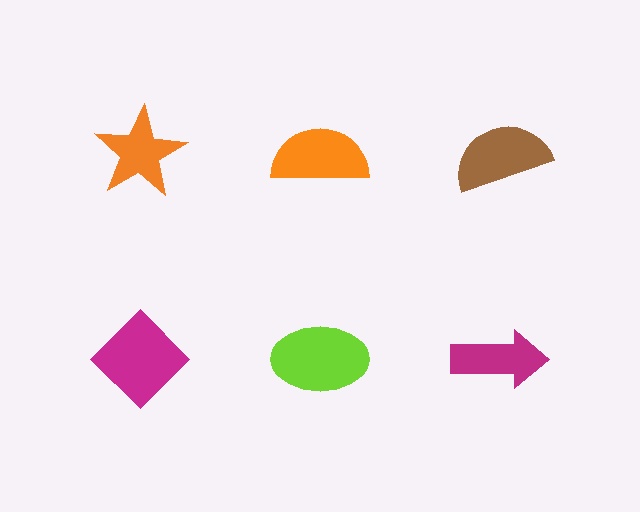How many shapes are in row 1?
3 shapes.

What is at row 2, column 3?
A magenta arrow.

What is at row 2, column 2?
A lime ellipse.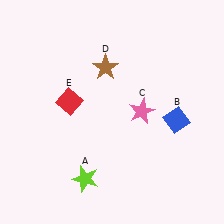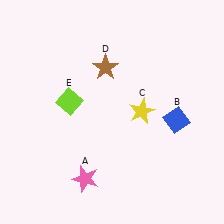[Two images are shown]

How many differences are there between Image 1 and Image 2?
There are 3 differences between the two images.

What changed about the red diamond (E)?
In Image 1, E is red. In Image 2, it changed to lime.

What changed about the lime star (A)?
In Image 1, A is lime. In Image 2, it changed to pink.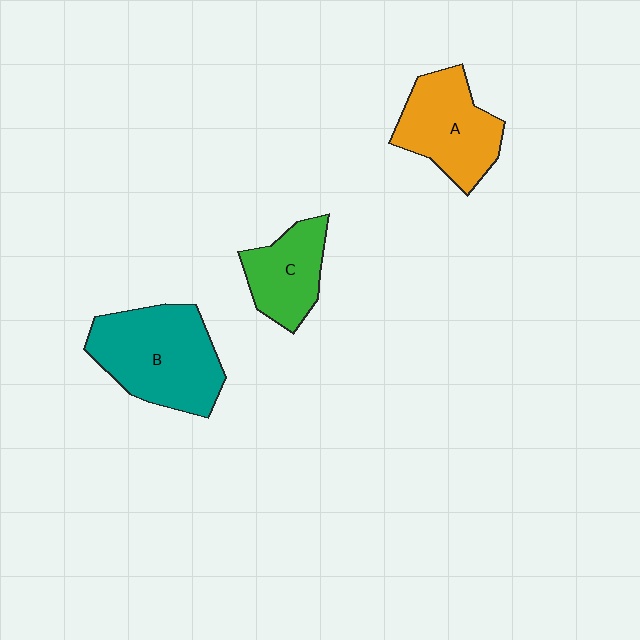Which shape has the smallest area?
Shape C (green).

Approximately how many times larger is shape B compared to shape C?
Approximately 1.7 times.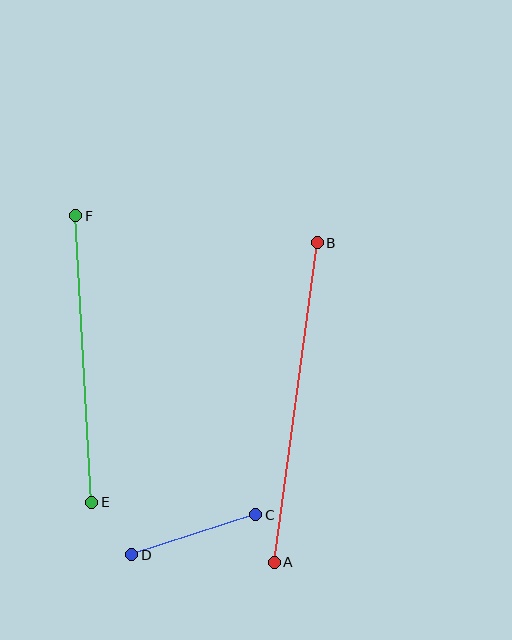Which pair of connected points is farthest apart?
Points A and B are farthest apart.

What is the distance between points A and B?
The distance is approximately 322 pixels.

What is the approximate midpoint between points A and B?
The midpoint is at approximately (296, 402) pixels.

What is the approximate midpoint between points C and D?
The midpoint is at approximately (194, 535) pixels.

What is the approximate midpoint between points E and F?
The midpoint is at approximately (84, 359) pixels.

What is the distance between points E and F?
The distance is approximately 287 pixels.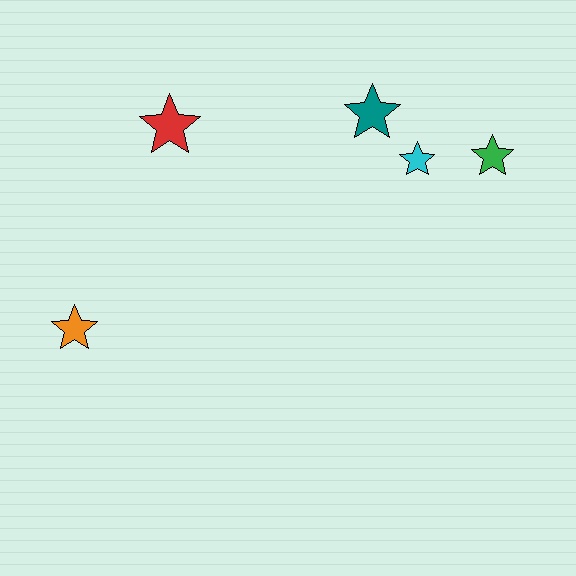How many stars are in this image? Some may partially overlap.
There are 5 stars.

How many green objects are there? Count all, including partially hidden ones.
There is 1 green object.